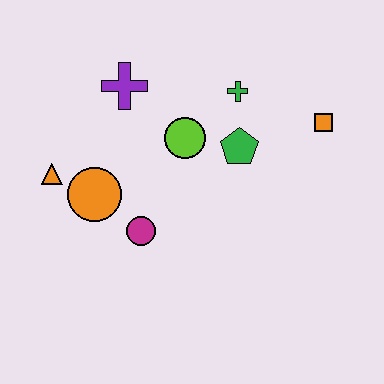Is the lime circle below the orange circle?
No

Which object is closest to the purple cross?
The lime circle is closest to the purple cross.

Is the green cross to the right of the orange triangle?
Yes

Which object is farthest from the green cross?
The orange triangle is farthest from the green cross.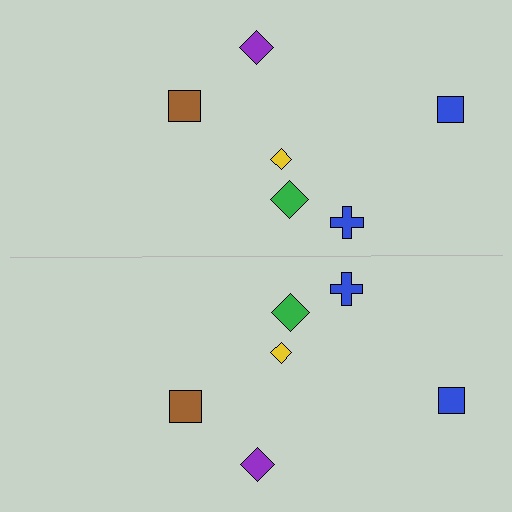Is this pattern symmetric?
Yes, this pattern has bilateral (reflection) symmetry.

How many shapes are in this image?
There are 12 shapes in this image.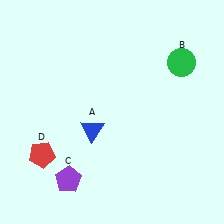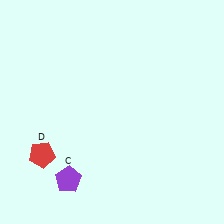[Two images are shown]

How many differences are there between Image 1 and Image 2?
There are 2 differences between the two images.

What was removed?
The blue triangle (A), the green circle (B) were removed in Image 2.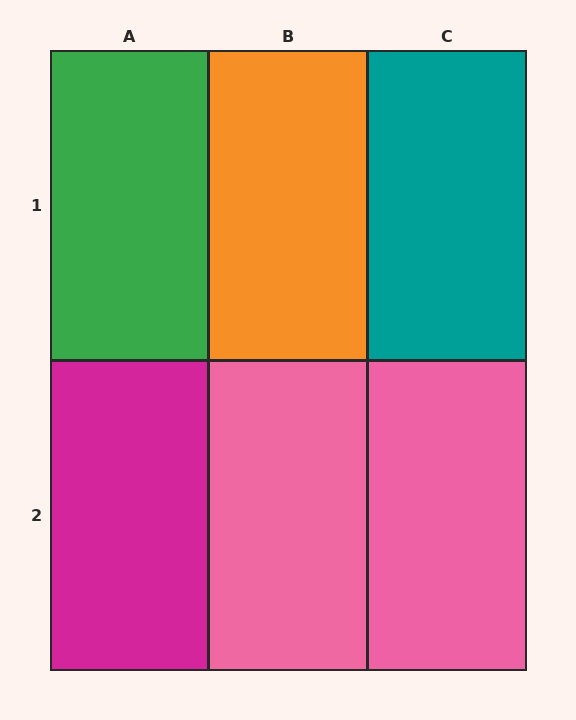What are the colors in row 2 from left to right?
Magenta, pink, pink.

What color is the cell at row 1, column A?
Green.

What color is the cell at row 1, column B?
Orange.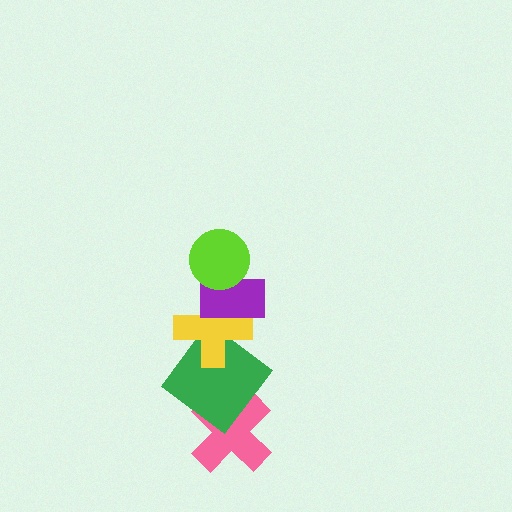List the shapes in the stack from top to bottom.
From top to bottom: the lime circle, the purple rectangle, the yellow cross, the green diamond, the pink cross.